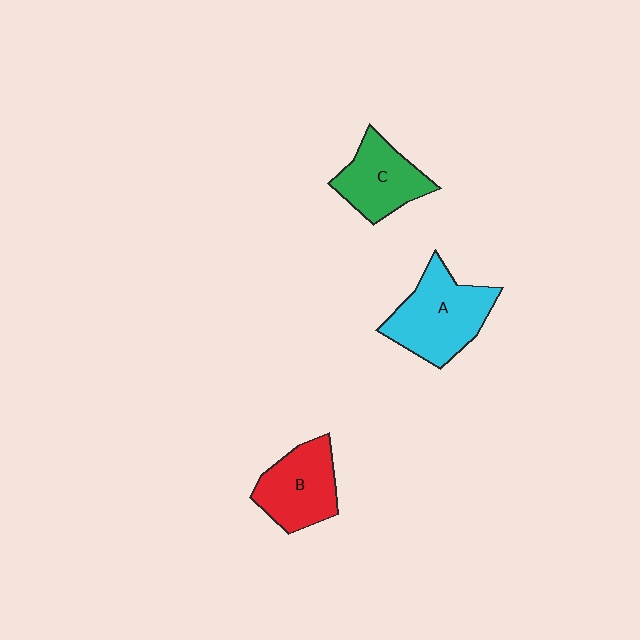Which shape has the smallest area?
Shape C (green).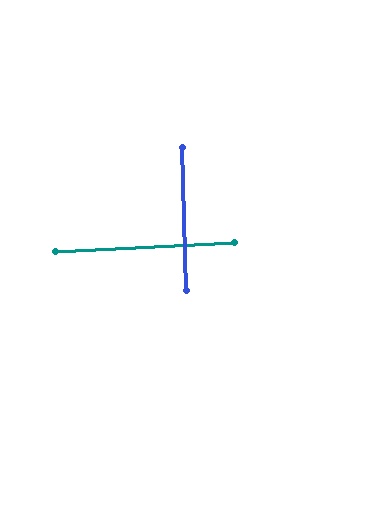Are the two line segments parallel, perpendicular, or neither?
Perpendicular — they meet at approximately 88°.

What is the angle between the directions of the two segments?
Approximately 88 degrees.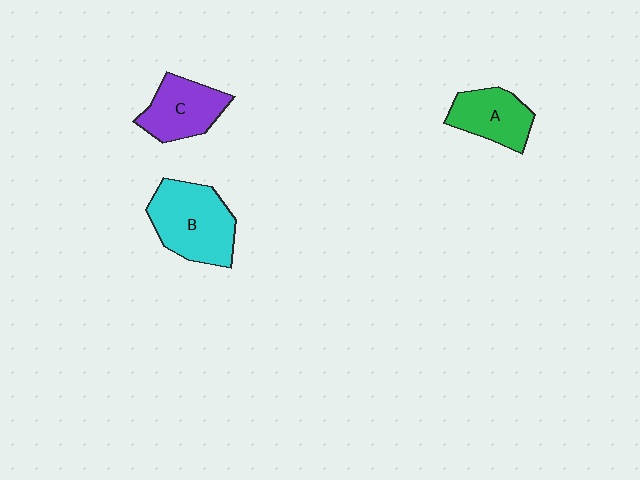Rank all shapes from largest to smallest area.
From largest to smallest: B (cyan), C (purple), A (green).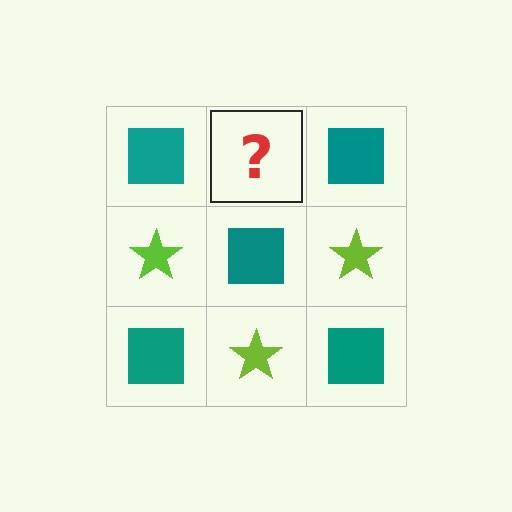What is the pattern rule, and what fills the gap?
The rule is that it alternates teal square and lime star in a checkerboard pattern. The gap should be filled with a lime star.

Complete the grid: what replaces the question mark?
The question mark should be replaced with a lime star.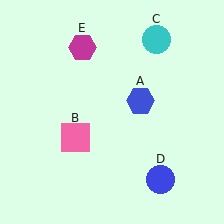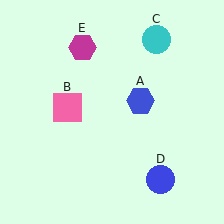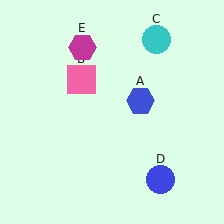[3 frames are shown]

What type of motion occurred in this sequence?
The pink square (object B) rotated clockwise around the center of the scene.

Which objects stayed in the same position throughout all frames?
Blue hexagon (object A) and cyan circle (object C) and blue circle (object D) and magenta hexagon (object E) remained stationary.